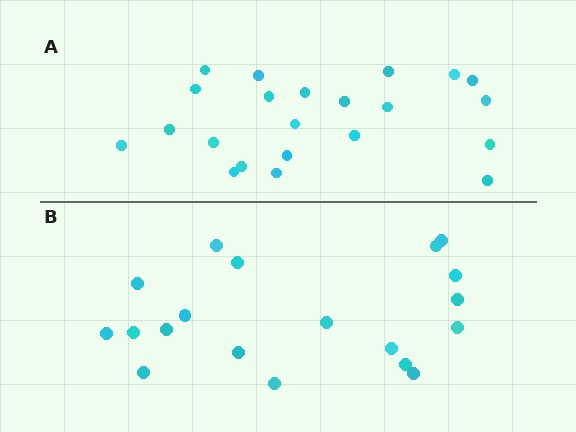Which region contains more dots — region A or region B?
Region A (the top region) has more dots.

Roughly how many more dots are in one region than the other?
Region A has just a few more — roughly 2 or 3 more dots than region B.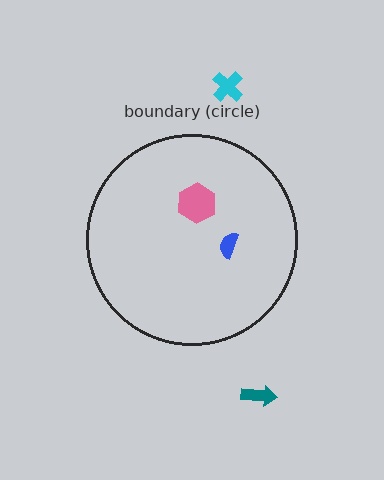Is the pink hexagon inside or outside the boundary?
Inside.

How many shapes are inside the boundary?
2 inside, 2 outside.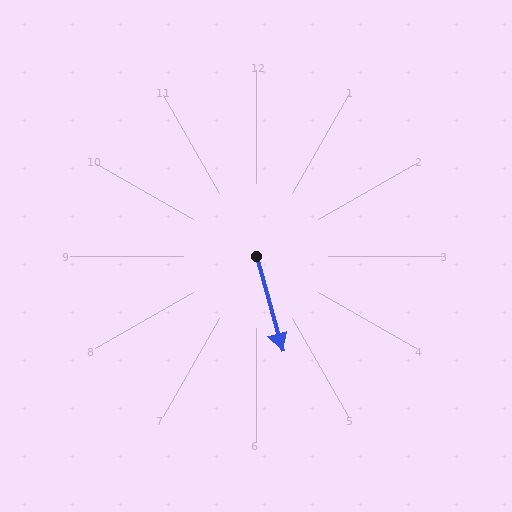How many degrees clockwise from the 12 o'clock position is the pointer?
Approximately 165 degrees.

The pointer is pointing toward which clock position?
Roughly 5 o'clock.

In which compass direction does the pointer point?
South.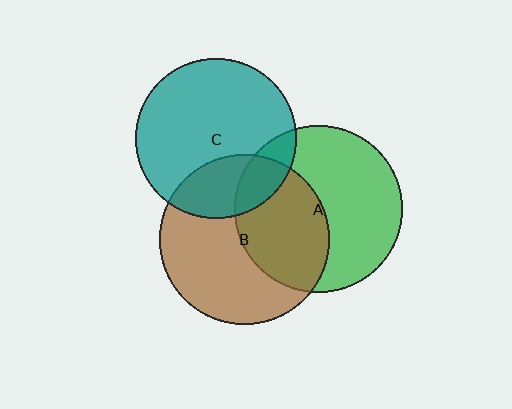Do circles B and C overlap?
Yes.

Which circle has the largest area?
Circle B (brown).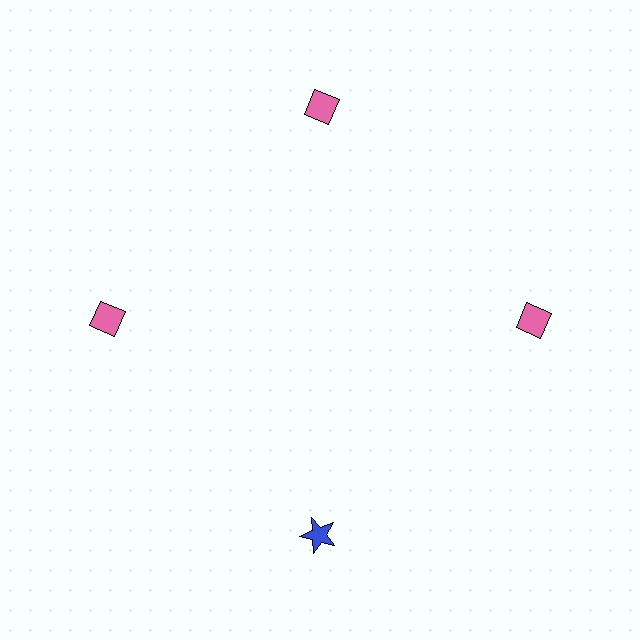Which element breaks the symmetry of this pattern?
The blue star at roughly the 6 o'clock position breaks the symmetry. All other shapes are pink diamonds.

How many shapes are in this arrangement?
There are 4 shapes arranged in a ring pattern.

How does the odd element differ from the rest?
It differs in both color (blue instead of pink) and shape (star instead of diamond).